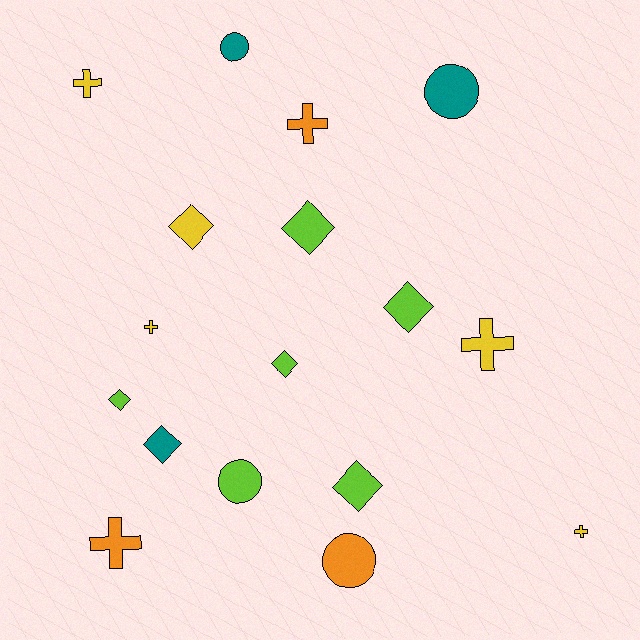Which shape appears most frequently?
Diamond, with 7 objects.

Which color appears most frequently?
Lime, with 6 objects.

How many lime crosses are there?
There are no lime crosses.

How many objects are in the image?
There are 17 objects.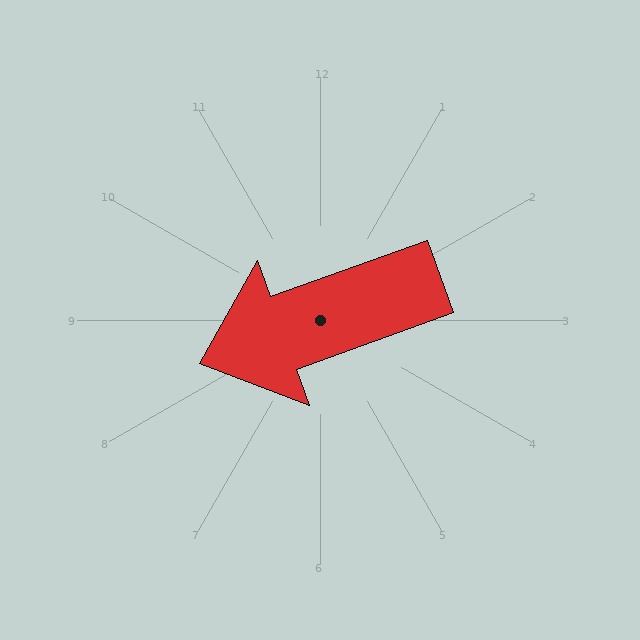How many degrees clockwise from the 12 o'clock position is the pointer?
Approximately 250 degrees.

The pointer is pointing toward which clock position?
Roughly 8 o'clock.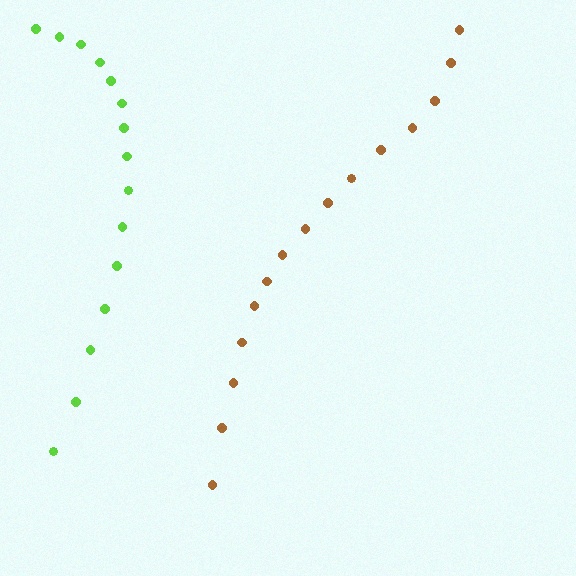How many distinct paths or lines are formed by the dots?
There are 2 distinct paths.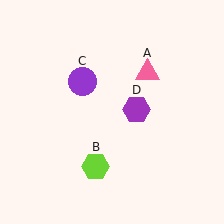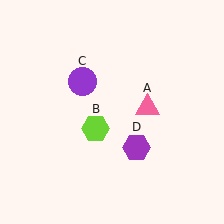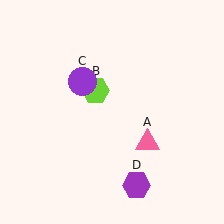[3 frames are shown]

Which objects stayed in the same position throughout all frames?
Purple circle (object C) remained stationary.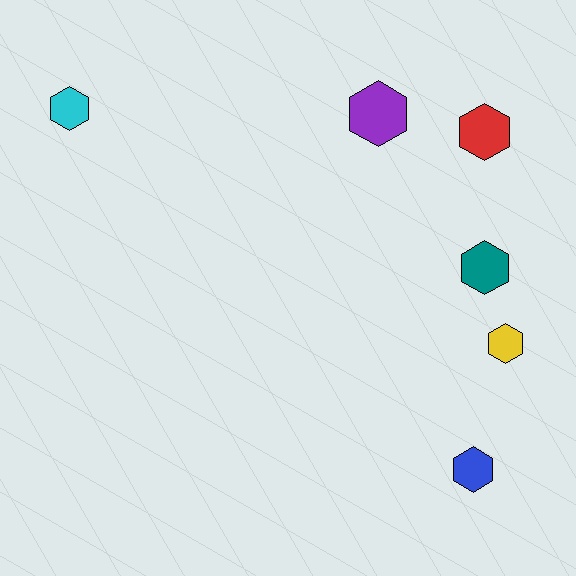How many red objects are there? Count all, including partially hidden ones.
There is 1 red object.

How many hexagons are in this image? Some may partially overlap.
There are 6 hexagons.